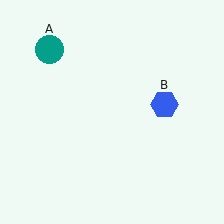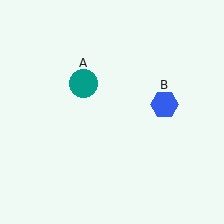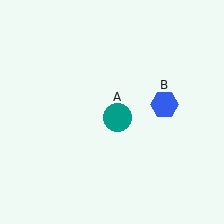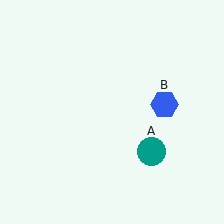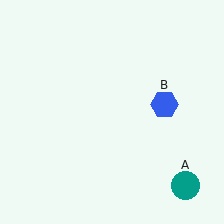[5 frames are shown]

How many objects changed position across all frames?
1 object changed position: teal circle (object A).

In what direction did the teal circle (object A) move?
The teal circle (object A) moved down and to the right.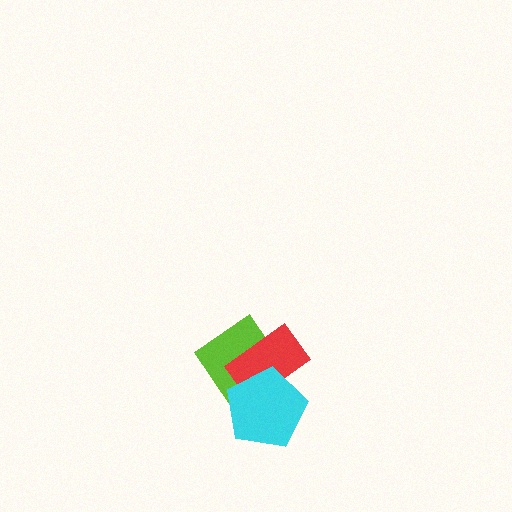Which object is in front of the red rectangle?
The cyan pentagon is in front of the red rectangle.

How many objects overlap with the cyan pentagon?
2 objects overlap with the cyan pentagon.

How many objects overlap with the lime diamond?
2 objects overlap with the lime diamond.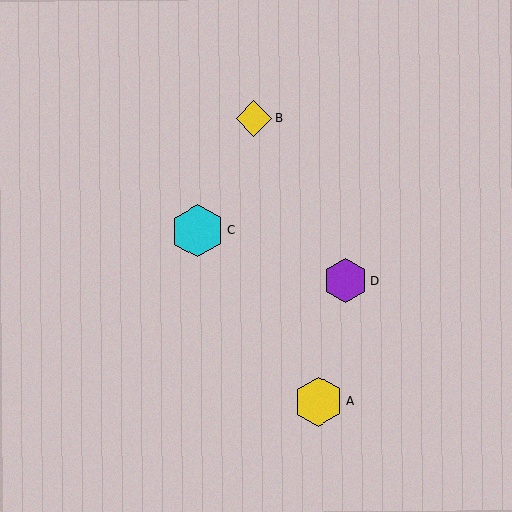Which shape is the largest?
The cyan hexagon (labeled C) is the largest.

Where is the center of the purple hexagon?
The center of the purple hexagon is at (346, 281).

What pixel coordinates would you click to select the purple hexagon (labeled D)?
Click at (346, 281) to select the purple hexagon D.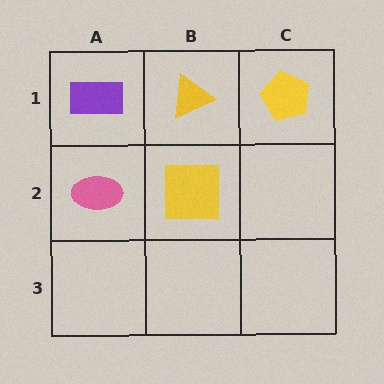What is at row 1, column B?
A yellow triangle.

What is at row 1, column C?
A yellow pentagon.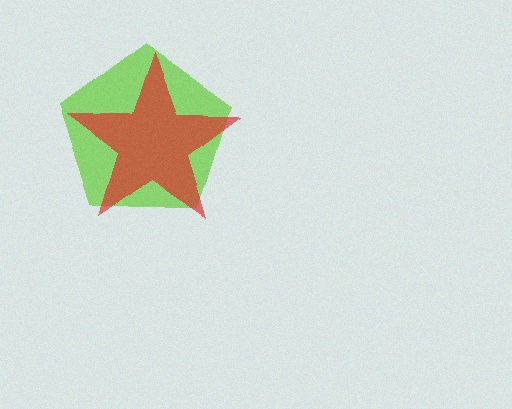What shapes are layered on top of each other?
The layered shapes are: a lime pentagon, a red star.